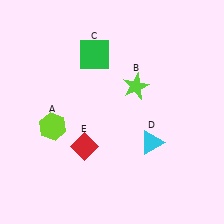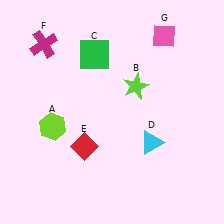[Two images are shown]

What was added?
A magenta cross (F), a pink diamond (G) were added in Image 2.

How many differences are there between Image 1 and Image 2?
There are 2 differences between the two images.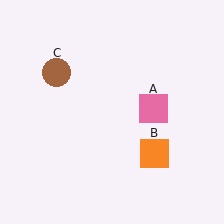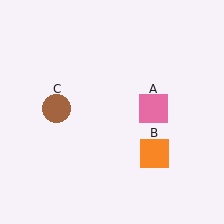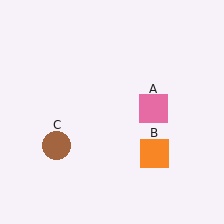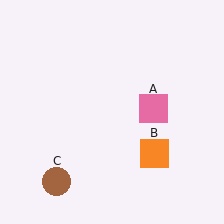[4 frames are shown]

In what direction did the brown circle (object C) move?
The brown circle (object C) moved down.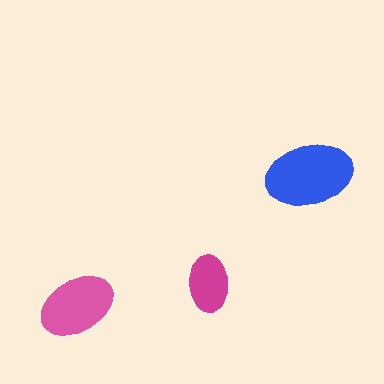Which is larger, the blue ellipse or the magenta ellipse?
The blue one.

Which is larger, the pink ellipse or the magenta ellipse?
The pink one.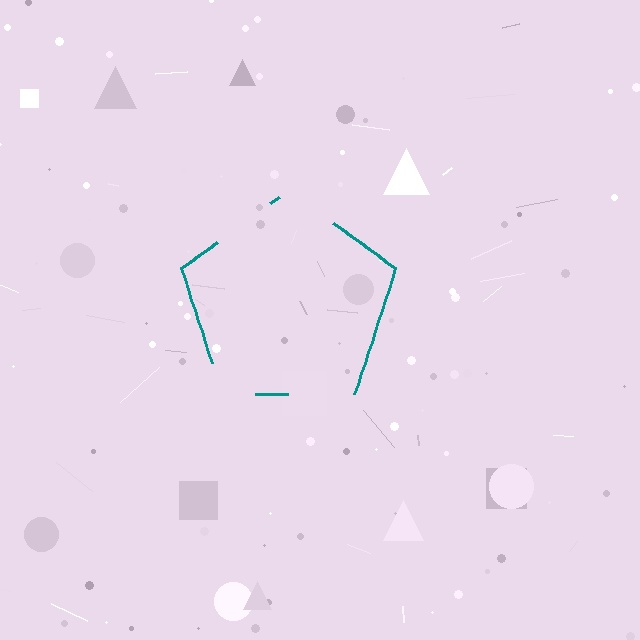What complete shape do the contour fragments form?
The contour fragments form a pentagon.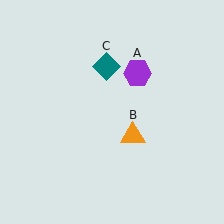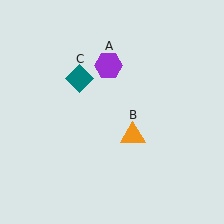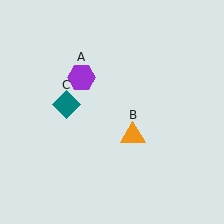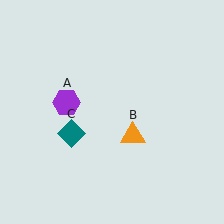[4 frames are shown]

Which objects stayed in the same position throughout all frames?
Orange triangle (object B) remained stationary.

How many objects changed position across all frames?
2 objects changed position: purple hexagon (object A), teal diamond (object C).